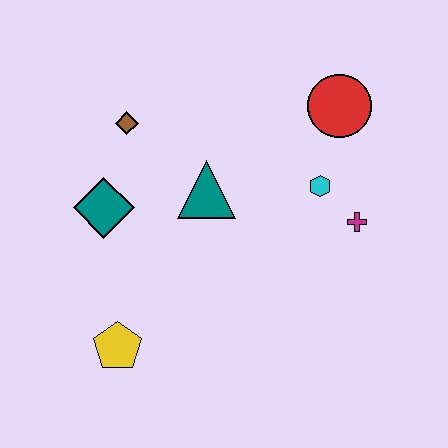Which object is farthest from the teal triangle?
The yellow pentagon is farthest from the teal triangle.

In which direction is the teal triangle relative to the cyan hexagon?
The teal triangle is to the left of the cyan hexagon.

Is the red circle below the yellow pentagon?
No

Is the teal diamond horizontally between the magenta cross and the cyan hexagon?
No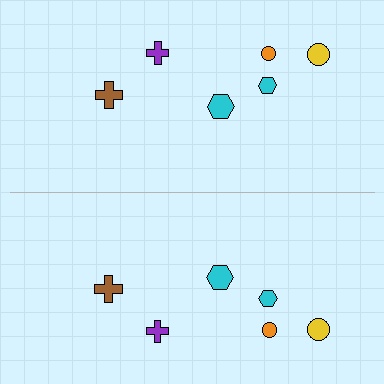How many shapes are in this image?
There are 12 shapes in this image.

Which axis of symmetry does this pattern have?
The pattern has a horizontal axis of symmetry running through the center of the image.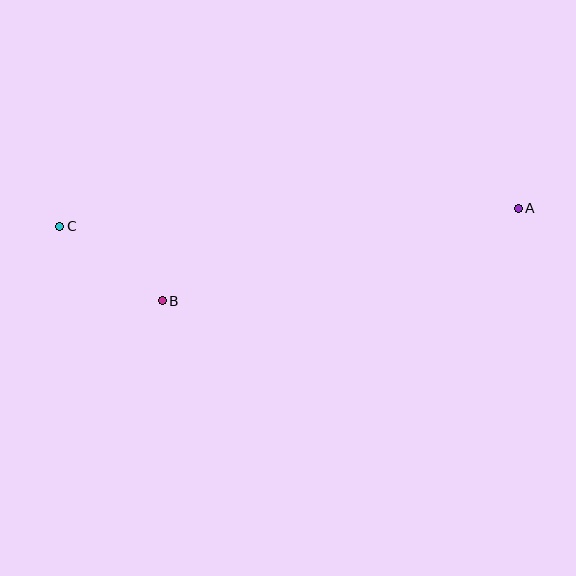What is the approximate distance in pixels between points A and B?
The distance between A and B is approximately 369 pixels.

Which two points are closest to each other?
Points B and C are closest to each other.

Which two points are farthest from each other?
Points A and C are farthest from each other.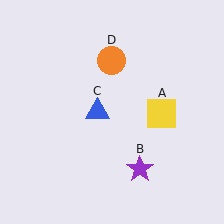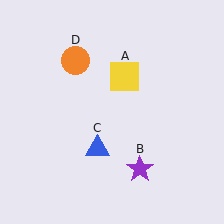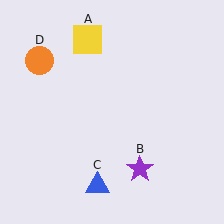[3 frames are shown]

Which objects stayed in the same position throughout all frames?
Purple star (object B) remained stationary.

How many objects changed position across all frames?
3 objects changed position: yellow square (object A), blue triangle (object C), orange circle (object D).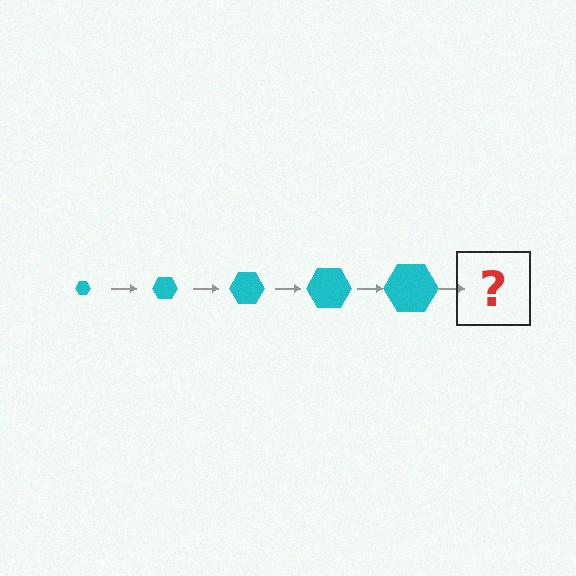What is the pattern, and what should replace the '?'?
The pattern is that the hexagon gets progressively larger each step. The '?' should be a cyan hexagon, larger than the previous one.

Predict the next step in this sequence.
The next step is a cyan hexagon, larger than the previous one.